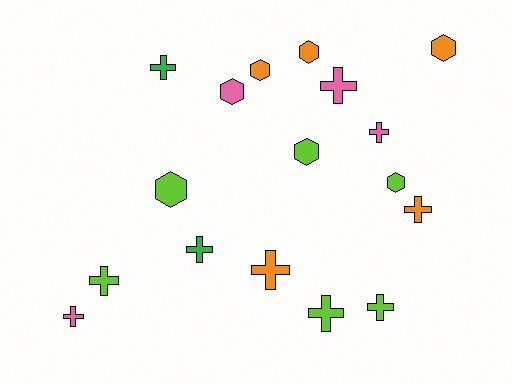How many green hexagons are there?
There are no green hexagons.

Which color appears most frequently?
Lime, with 6 objects.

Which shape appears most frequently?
Cross, with 10 objects.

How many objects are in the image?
There are 17 objects.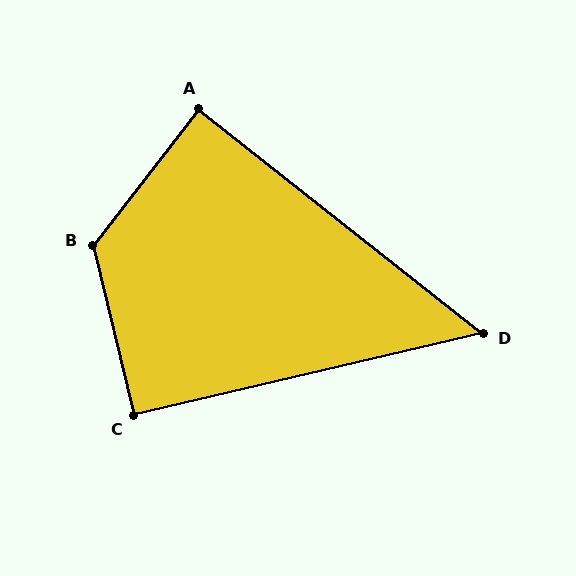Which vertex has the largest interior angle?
B, at approximately 128 degrees.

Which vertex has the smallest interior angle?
D, at approximately 52 degrees.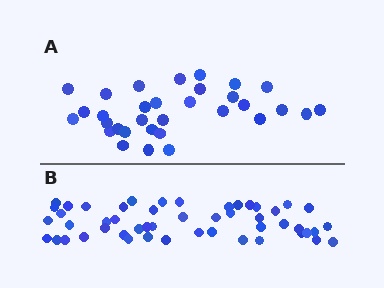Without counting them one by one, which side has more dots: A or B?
Region B (the bottom region) has more dots.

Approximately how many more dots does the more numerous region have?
Region B has approximately 20 more dots than region A.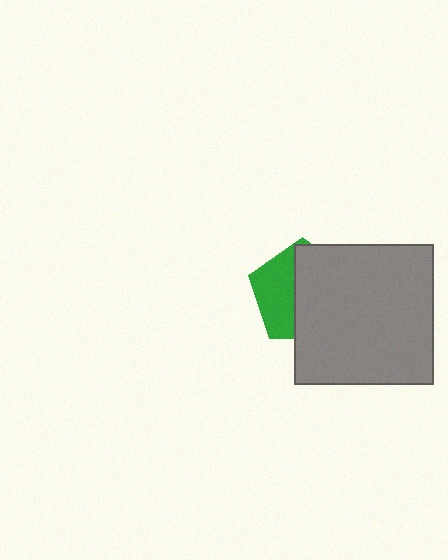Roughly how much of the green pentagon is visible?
A small part of it is visible (roughly 40%).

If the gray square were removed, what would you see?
You would see the complete green pentagon.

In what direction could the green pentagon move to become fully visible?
The green pentagon could move left. That would shift it out from behind the gray square entirely.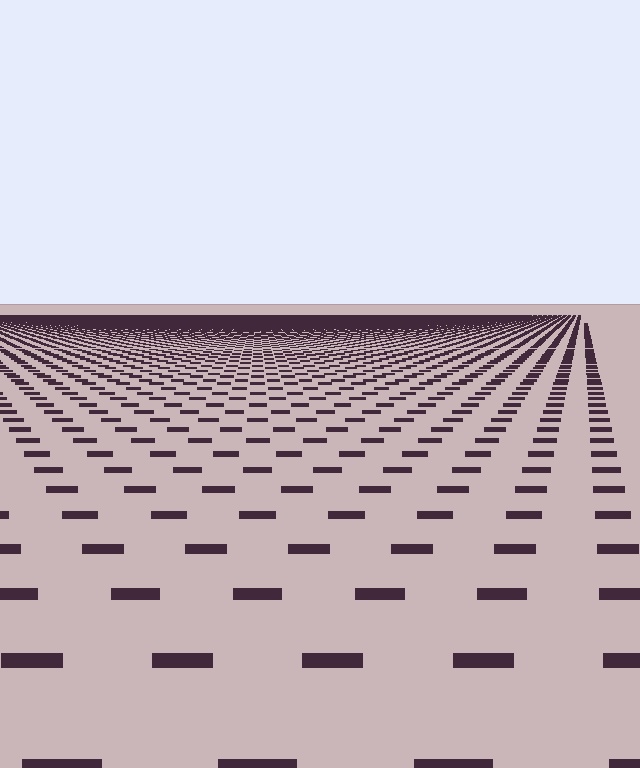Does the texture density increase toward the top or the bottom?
Density increases toward the top.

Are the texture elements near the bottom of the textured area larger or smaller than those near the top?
Larger. Near the bottom, elements are closer to the viewer and appear at a bigger on-screen size.